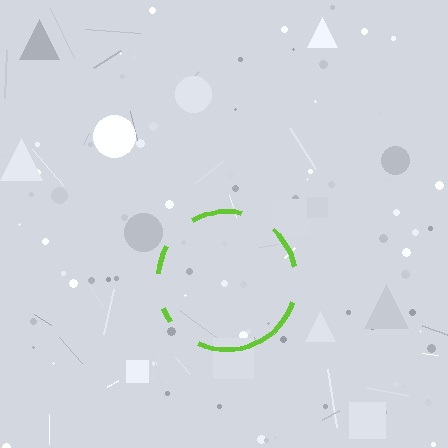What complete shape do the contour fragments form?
The contour fragments form a circle.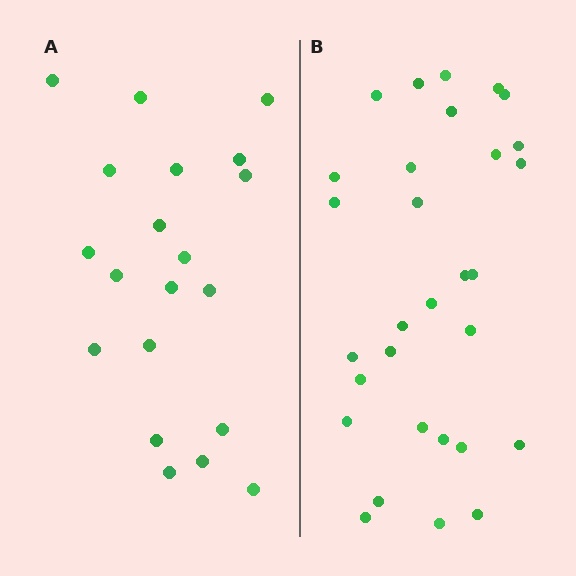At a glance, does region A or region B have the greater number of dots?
Region B (the right region) has more dots.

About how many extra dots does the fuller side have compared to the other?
Region B has roughly 10 or so more dots than region A.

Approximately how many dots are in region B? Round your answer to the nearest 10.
About 30 dots.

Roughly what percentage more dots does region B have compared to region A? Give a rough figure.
About 50% more.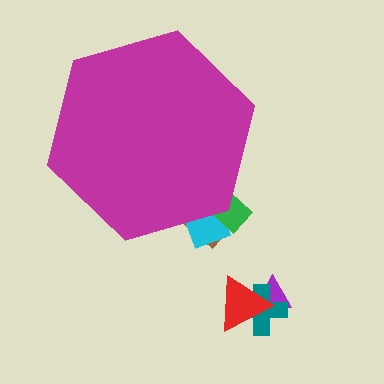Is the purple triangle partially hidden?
No, the purple triangle is fully visible.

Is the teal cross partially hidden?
No, the teal cross is fully visible.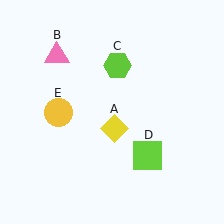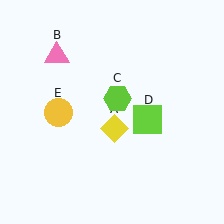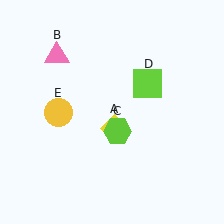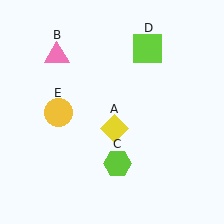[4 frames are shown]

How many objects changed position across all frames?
2 objects changed position: lime hexagon (object C), lime square (object D).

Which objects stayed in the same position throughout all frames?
Yellow diamond (object A) and pink triangle (object B) and yellow circle (object E) remained stationary.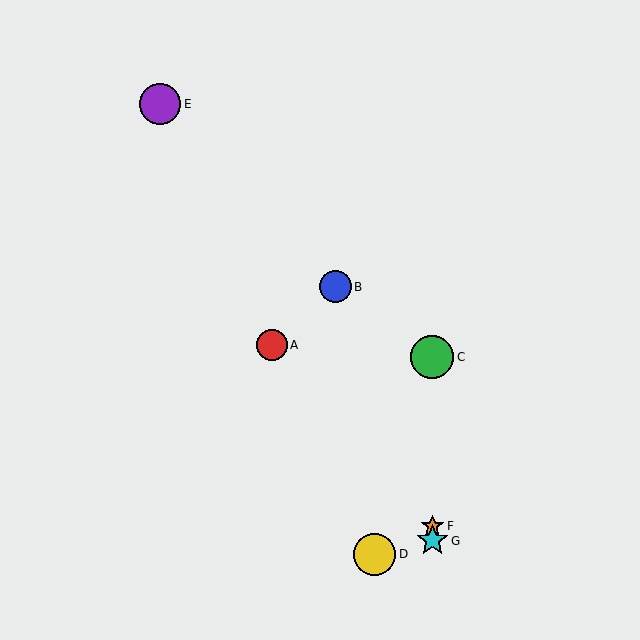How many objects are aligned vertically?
3 objects (C, F, G) are aligned vertically.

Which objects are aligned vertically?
Objects C, F, G are aligned vertically.